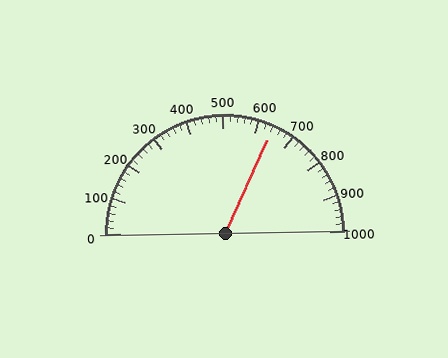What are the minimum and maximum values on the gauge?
The gauge ranges from 0 to 1000.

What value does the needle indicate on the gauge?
The needle indicates approximately 640.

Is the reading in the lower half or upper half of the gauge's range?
The reading is in the upper half of the range (0 to 1000).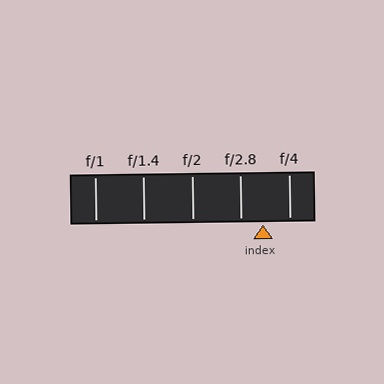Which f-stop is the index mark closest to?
The index mark is closest to f/2.8.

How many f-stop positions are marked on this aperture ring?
There are 5 f-stop positions marked.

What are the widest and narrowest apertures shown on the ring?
The widest aperture shown is f/1 and the narrowest is f/4.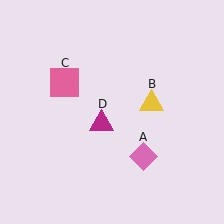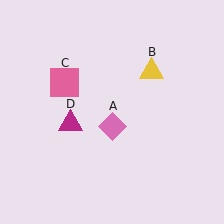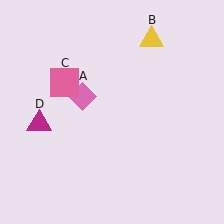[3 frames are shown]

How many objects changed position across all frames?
3 objects changed position: pink diamond (object A), yellow triangle (object B), magenta triangle (object D).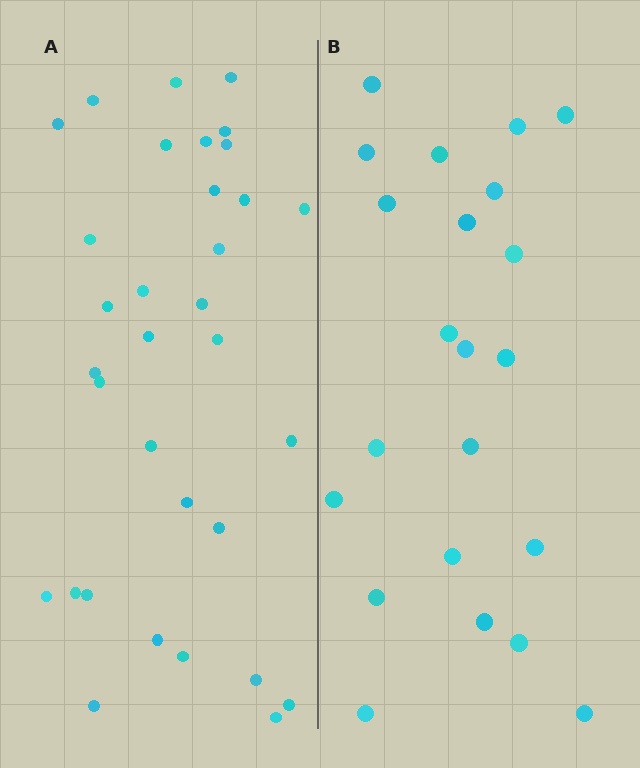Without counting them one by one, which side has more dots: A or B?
Region A (the left region) has more dots.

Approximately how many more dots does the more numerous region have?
Region A has roughly 12 or so more dots than region B.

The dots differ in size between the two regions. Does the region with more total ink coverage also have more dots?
No. Region B has more total ink coverage because its dots are larger, but region A actually contains more individual dots. Total area can be misleading — the number of items is what matters here.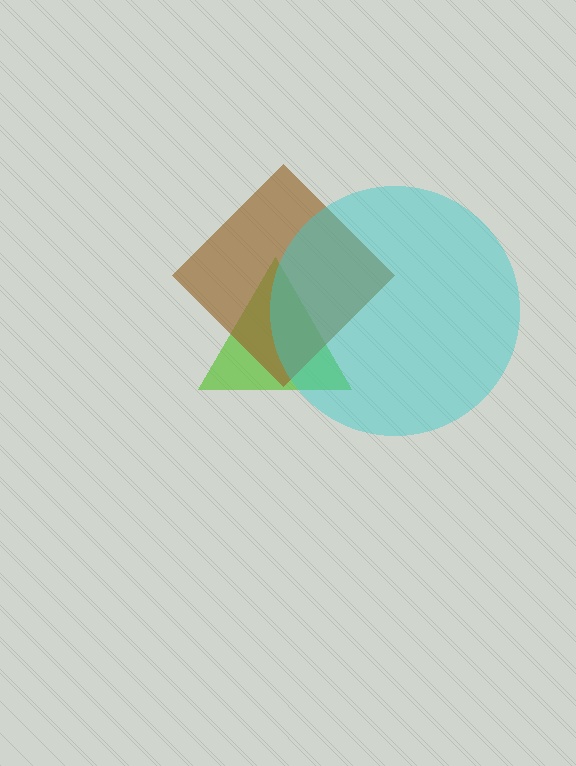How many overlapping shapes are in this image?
There are 3 overlapping shapes in the image.